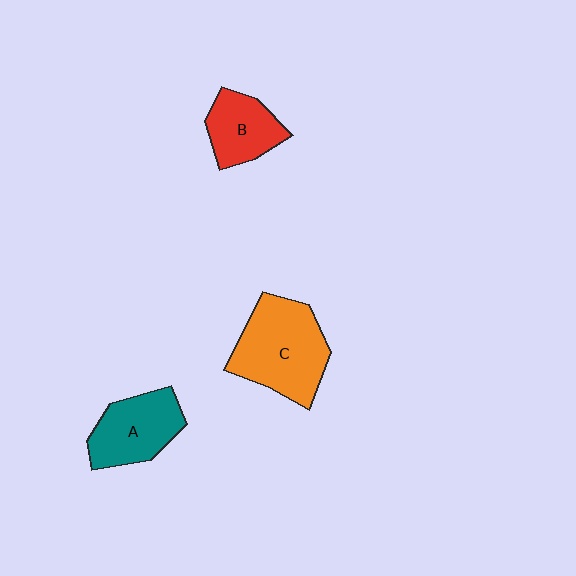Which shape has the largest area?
Shape C (orange).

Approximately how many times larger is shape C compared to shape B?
Approximately 1.7 times.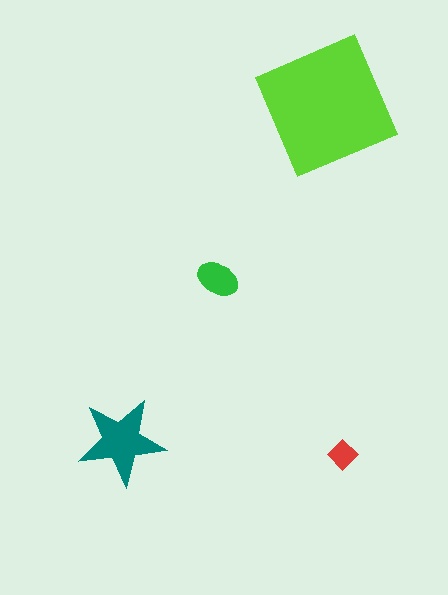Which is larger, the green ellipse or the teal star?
The teal star.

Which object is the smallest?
The red diamond.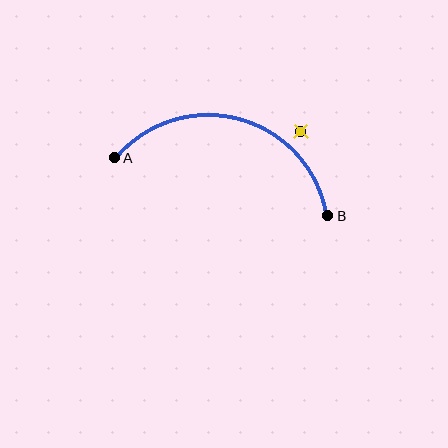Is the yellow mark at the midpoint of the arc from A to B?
No — the yellow mark does not lie on the arc at all. It sits slightly outside the curve.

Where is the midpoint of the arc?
The arc midpoint is the point on the curve farthest from the straight line joining A and B. It sits above that line.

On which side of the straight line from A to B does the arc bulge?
The arc bulges above the straight line connecting A and B.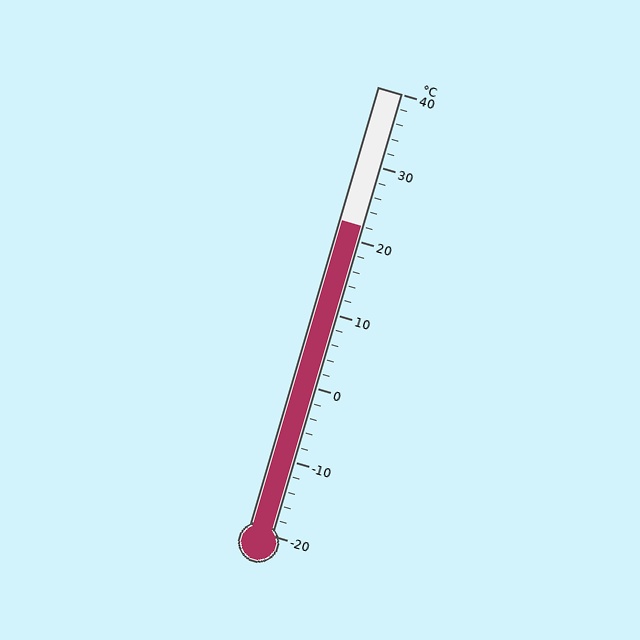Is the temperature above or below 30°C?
The temperature is below 30°C.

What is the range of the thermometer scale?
The thermometer scale ranges from -20°C to 40°C.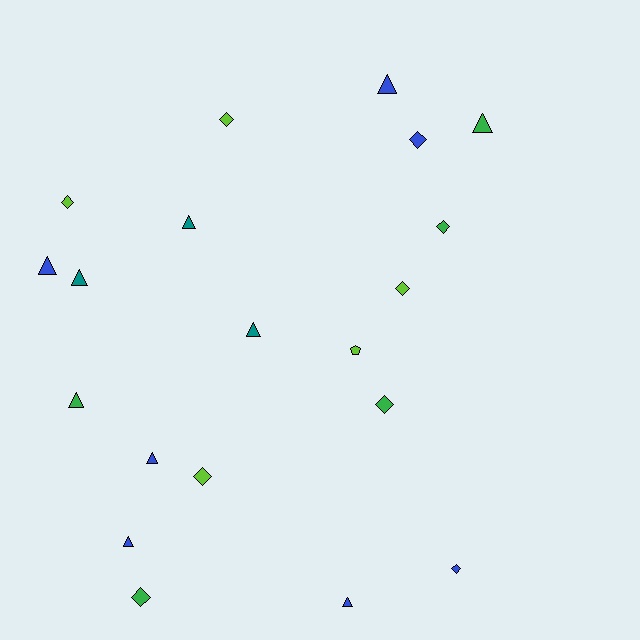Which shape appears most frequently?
Triangle, with 10 objects.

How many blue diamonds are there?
There are 2 blue diamonds.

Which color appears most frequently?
Blue, with 7 objects.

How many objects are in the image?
There are 20 objects.